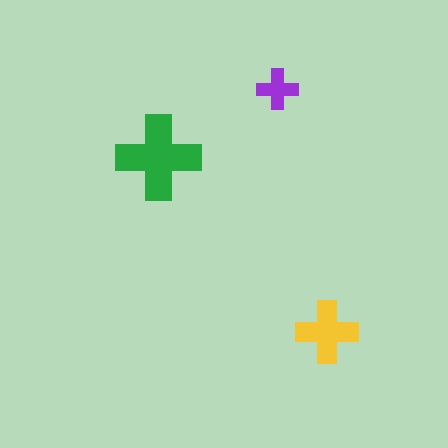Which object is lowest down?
The yellow cross is bottommost.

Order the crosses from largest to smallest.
the green one, the yellow one, the purple one.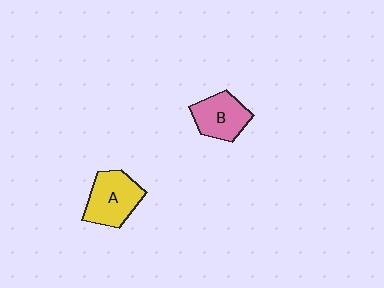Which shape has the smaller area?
Shape B (pink).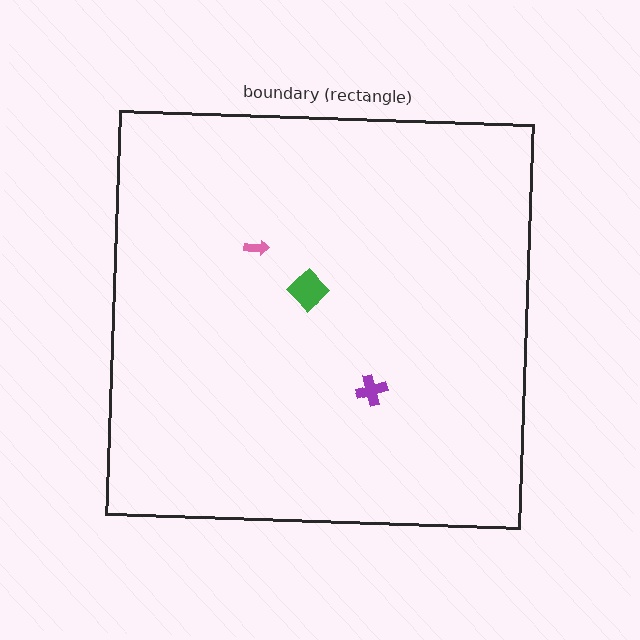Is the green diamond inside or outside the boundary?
Inside.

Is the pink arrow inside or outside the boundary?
Inside.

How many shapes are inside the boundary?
3 inside, 0 outside.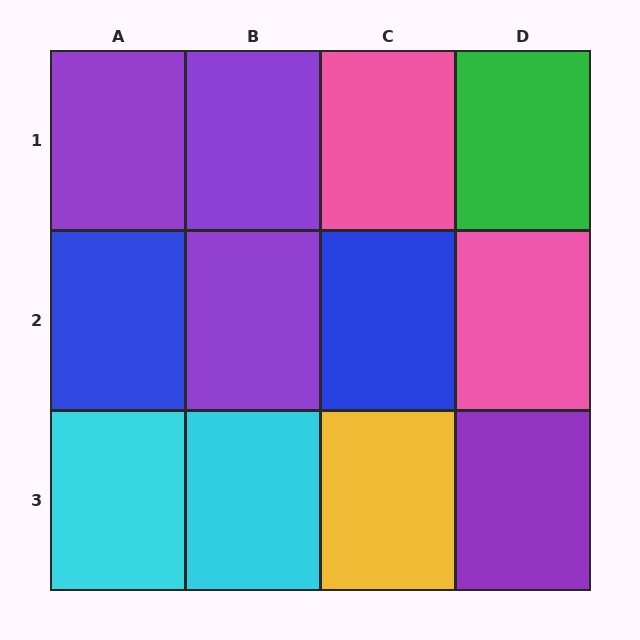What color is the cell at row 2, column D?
Pink.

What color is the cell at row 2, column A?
Blue.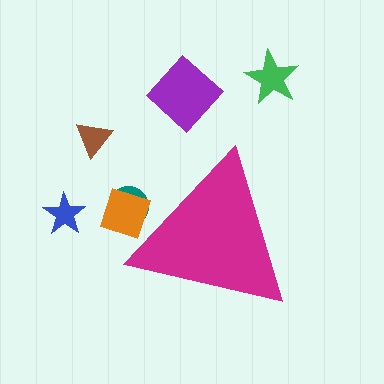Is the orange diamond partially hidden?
Yes, the orange diamond is partially hidden behind the magenta triangle.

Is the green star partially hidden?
No, the green star is fully visible.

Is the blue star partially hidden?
No, the blue star is fully visible.